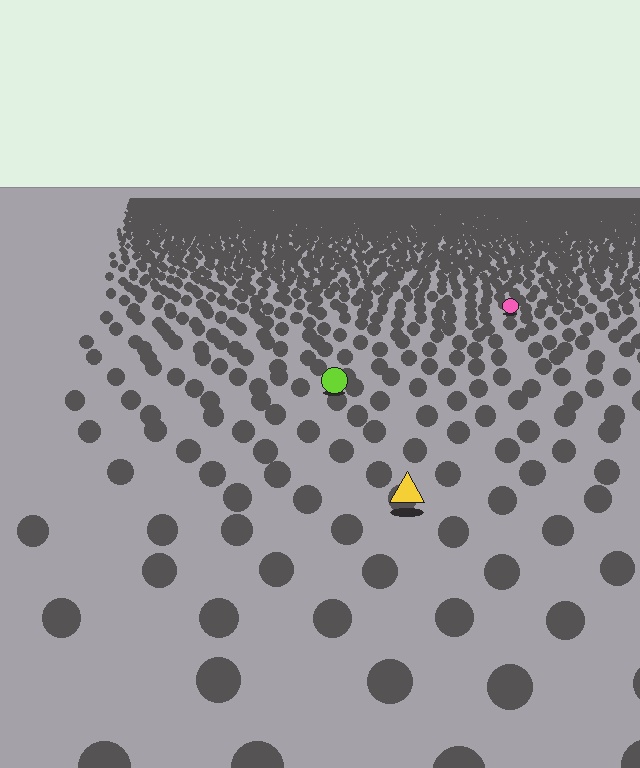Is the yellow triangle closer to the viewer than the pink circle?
Yes. The yellow triangle is closer — you can tell from the texture gradient: the ground texture is coarser near it.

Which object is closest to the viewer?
The yellow triangle is closest. The texture marks near it are larger and more spread out.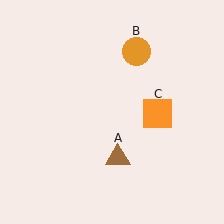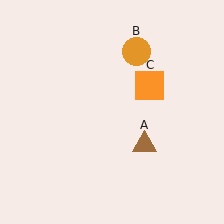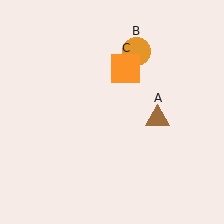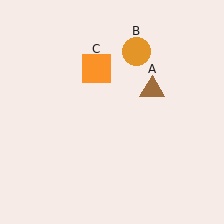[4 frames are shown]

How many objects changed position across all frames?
2 objects changed position: brown triangle (object A), orange square (object C).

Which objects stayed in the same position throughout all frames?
Orange circle (object B) remained stationary.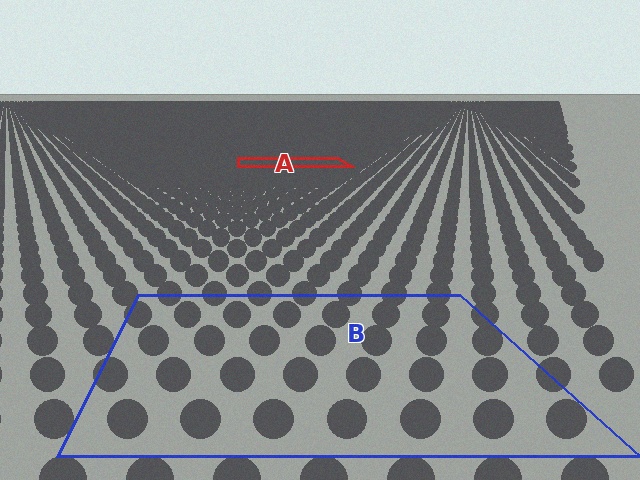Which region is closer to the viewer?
Region B is closer. The texture elements there are larger and more spread out.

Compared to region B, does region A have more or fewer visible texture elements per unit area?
Region A has more texture elements per unit area — they are packed more densely because it is farther away.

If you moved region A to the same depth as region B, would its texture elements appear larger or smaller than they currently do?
They would appear larger. At a closer depth, the same texture elements are projected at a bigger on-screen size.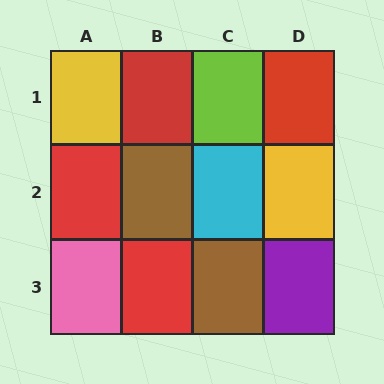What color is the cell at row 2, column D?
Yellow.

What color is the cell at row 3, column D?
Purple.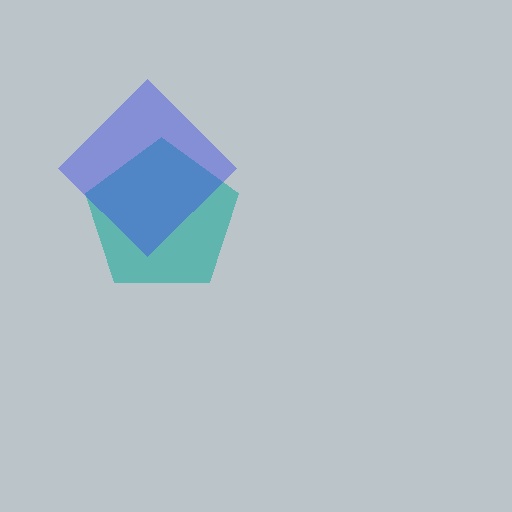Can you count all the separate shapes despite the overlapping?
Yes, there are 2 separate shapes.